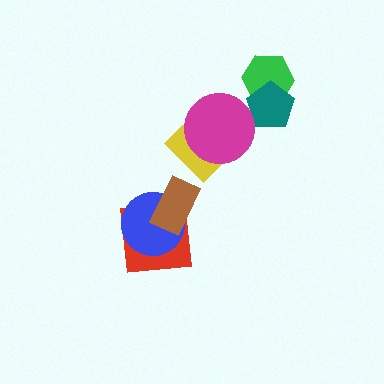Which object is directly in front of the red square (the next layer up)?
The blue circle is directly in front of the red square.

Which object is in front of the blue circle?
The brown rectangle is in front of the blue circle.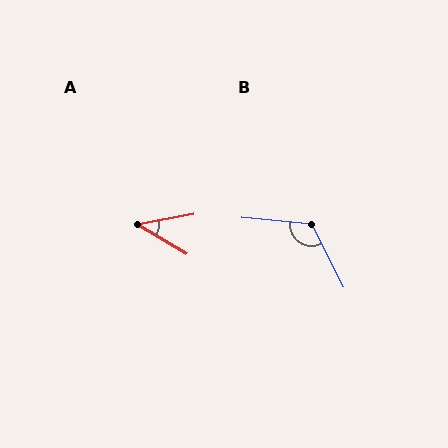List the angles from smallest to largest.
A (42°), B (122°).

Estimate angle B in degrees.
Approximately 122 degrees.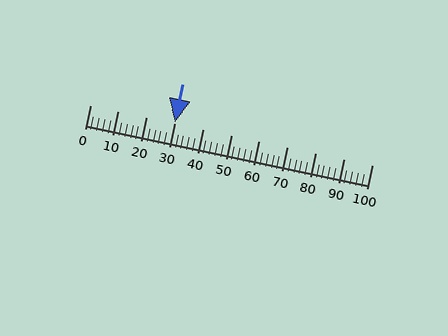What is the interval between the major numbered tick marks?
The major tick marks are spaced 10 units apart.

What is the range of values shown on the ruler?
The ruler shows values from 0 to 100.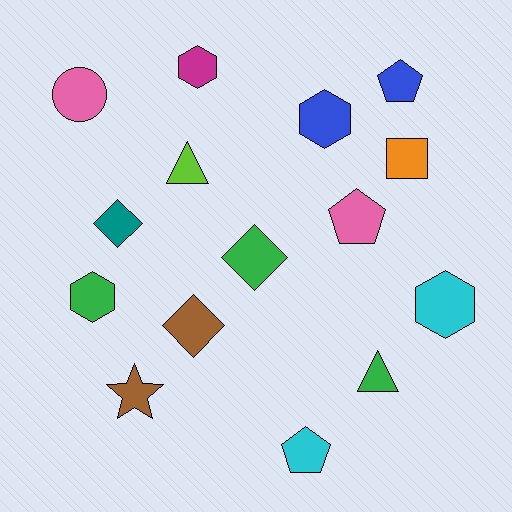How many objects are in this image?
There are 15 objects.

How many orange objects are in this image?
There is 1 orange object.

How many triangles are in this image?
There are 2 triangles.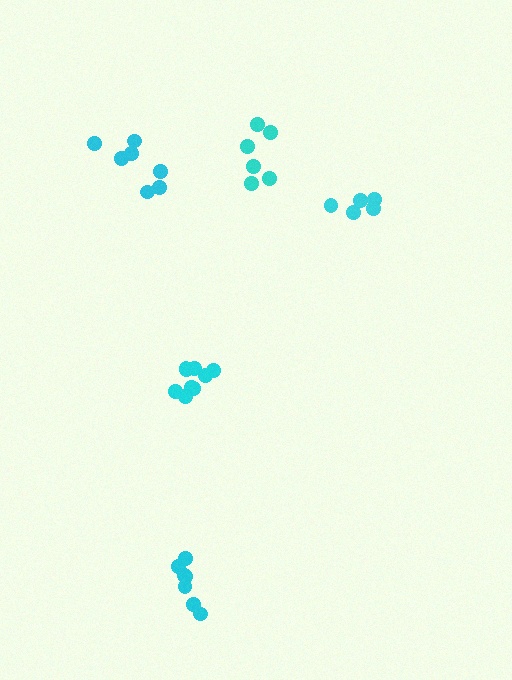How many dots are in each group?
Group 1: 7 dots, Group 2: 5 dots, Group 3: 9 dots, Group 4: 7 dots, Group 5: 6 dots (34 total).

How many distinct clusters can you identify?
There are 5 distinct clusters.